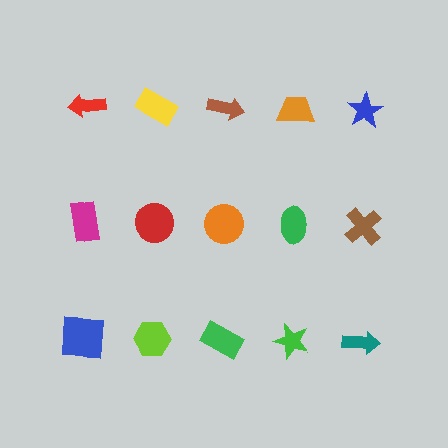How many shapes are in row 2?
5 shapes.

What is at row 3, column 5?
A teal arrow.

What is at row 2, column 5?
A brown cross.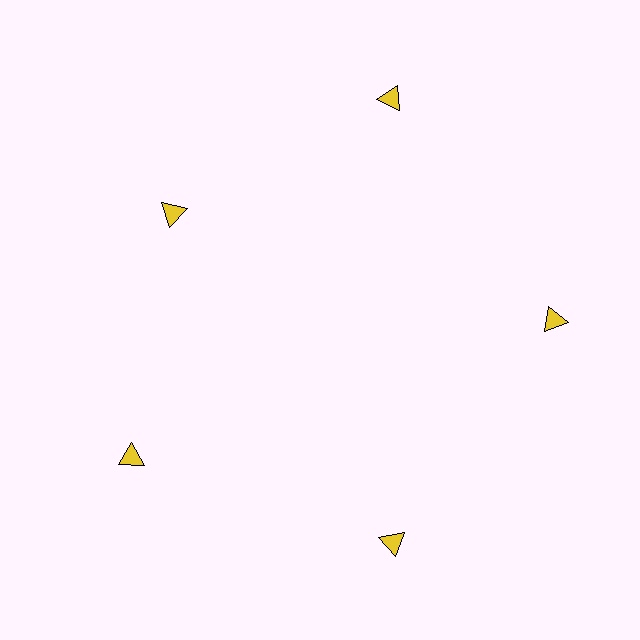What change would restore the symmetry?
The symmetry would be restored by moving it outward, back onto the ring so that all 5 triangles sit at equal angles and equal distance from the center.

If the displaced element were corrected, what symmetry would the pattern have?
It would have 5-fold rotational symmetry — the pattern would map onto itself every 72 degrees.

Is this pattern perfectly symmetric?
No. The 5 yellow triangles are arranged in a ring, but one element near the 10 o'clock position is pulled inward toward the center, breaking the 5-fold rotational symmetry.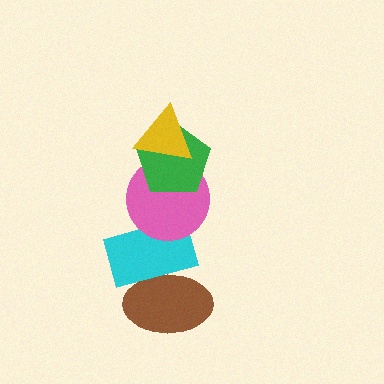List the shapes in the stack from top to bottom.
From top to bottom: the yellow triangle, the green pentagon, the pink circle, the cyan rectangle, the brown ellipse.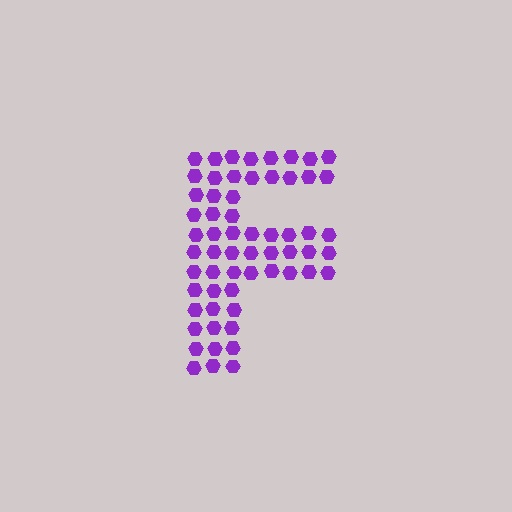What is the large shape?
The large shape is the letter F.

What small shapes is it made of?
It is made of small hexagons.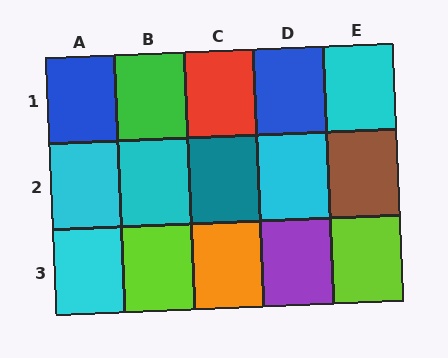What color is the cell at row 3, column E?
Lime.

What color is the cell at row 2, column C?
Teal.